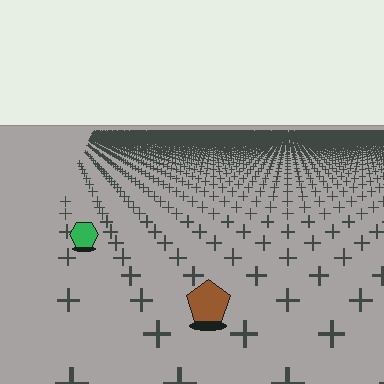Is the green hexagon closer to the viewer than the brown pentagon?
No. The brown pentagon is closer — you can tell from the texture gradient: the ground texture is coarser near it.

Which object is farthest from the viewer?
The green hexagon is farthest from the viewer. It appears smaller and the ground texture around it is denser.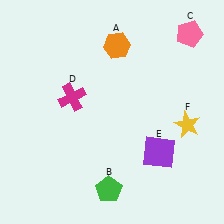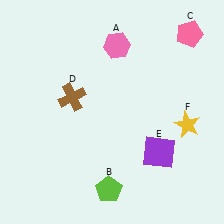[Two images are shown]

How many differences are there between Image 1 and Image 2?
There are 3 differences between the two images.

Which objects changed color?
A changed from orange to pink. B changed from green to lime. D changed from magenta to brown.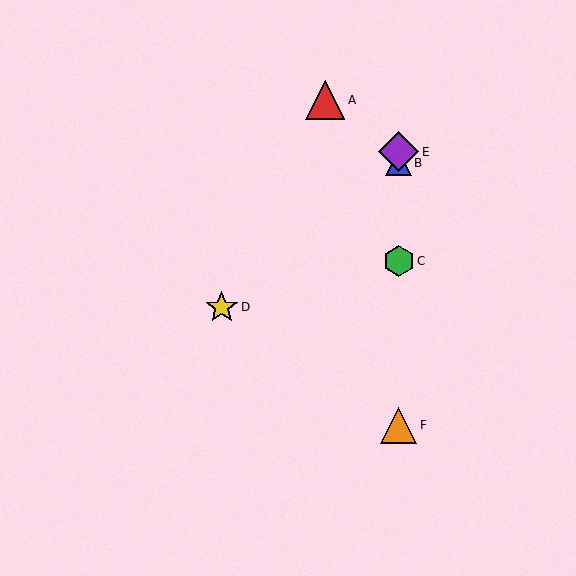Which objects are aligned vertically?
Objects B, C, E, F are aligned vertically.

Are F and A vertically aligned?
No, F is at x≈399 and A is at x≈325.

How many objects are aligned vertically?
4 objects (B, C, E, F) are aligned vertically.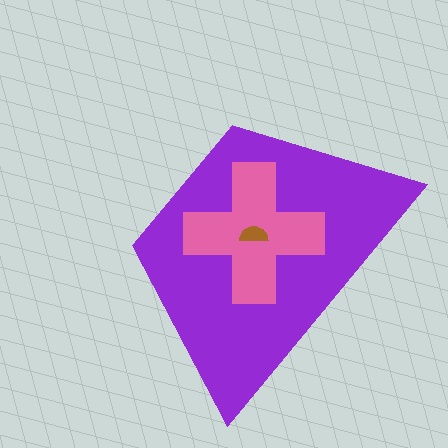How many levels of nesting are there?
3.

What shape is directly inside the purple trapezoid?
The pink cross.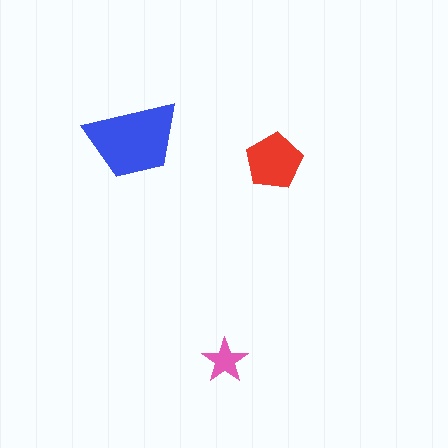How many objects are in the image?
There are 3 objects in the image.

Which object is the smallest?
The pink star.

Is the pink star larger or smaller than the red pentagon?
Smaller.